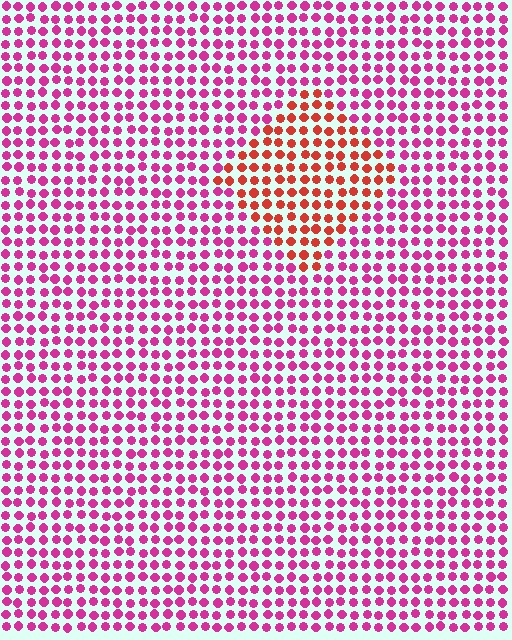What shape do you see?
I see a diamond.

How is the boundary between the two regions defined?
The boundary is defined purely by a slight shift in hue (about 42 degrees). Spacing, size, and orientation are identical on both sides.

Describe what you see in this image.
The image is filled with small magenta elements in a uniform arrangement. A diamond-shaped region is visible where the elements are tinted to a slightly different hue, forming a subtle color boundary.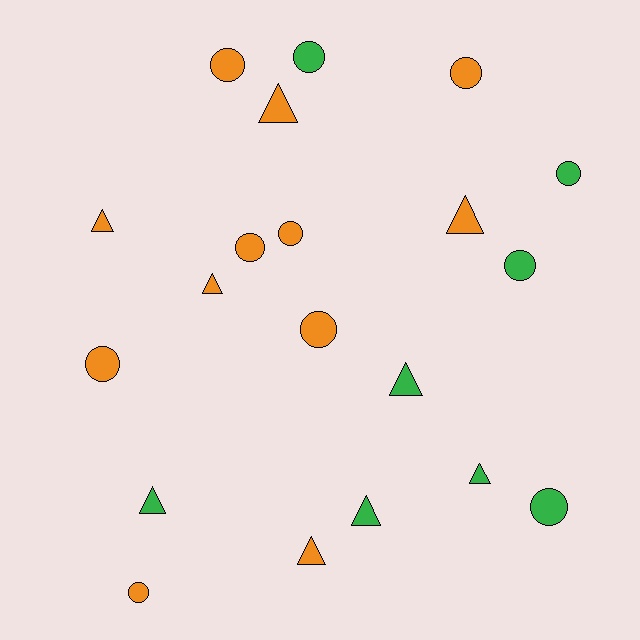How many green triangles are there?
There are 4 green triangles.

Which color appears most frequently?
Orange, with 12 objects.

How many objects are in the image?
There are 20 objects.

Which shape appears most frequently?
Circle, with 11 objects.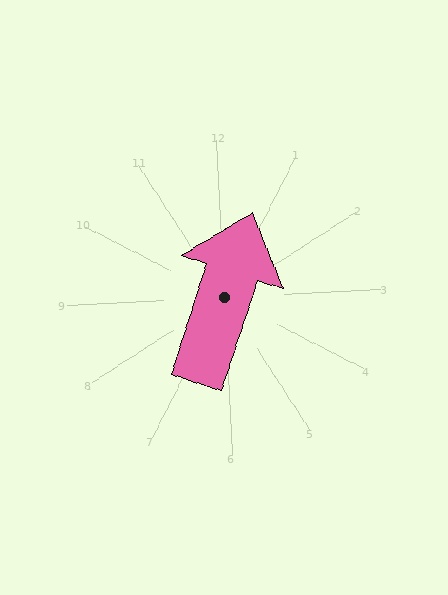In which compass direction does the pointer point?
North.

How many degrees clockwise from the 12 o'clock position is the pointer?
Approximately 21 degrees.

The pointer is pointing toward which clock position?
Roughly 1 o'clock.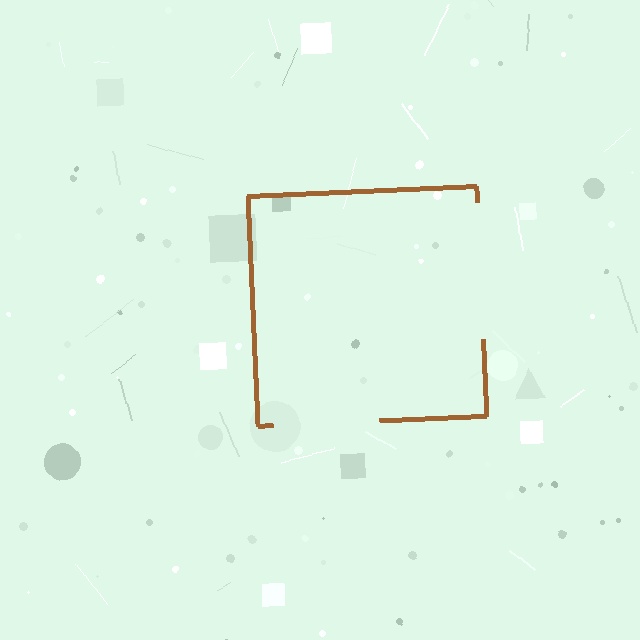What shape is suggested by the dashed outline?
The dashed outline suggests a square.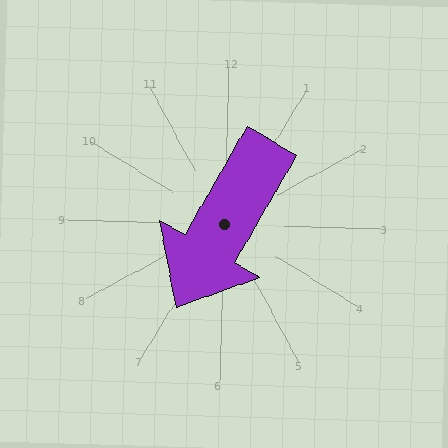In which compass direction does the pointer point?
Southwest.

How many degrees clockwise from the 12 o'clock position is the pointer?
Approximately 208 degrees.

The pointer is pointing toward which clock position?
Roughly 7 o'clock.